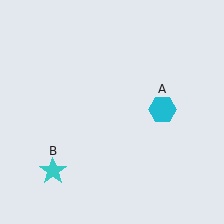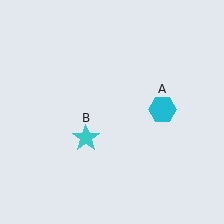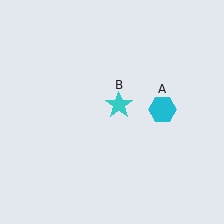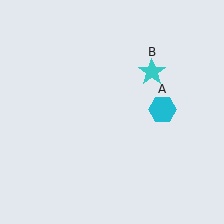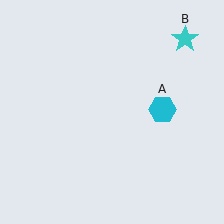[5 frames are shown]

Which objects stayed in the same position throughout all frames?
Cyan hexagon (object A) remained stationary.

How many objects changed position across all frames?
1 object changed position: cyan star (object B).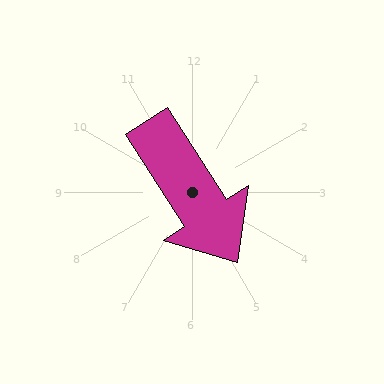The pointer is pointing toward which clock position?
Roughly 5 o'clock.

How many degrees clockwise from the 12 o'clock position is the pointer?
Approximately 147 degrees.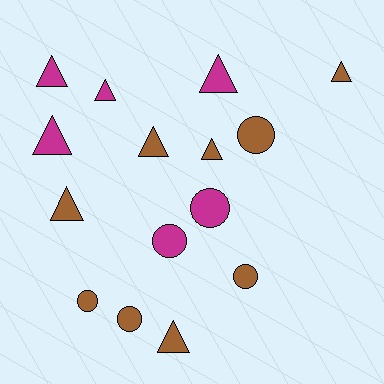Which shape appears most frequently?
Triangle, with 9 objects.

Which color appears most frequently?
Brown, with 9 objects.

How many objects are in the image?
There are 15 objects.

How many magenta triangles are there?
There are 4 magenta triangles.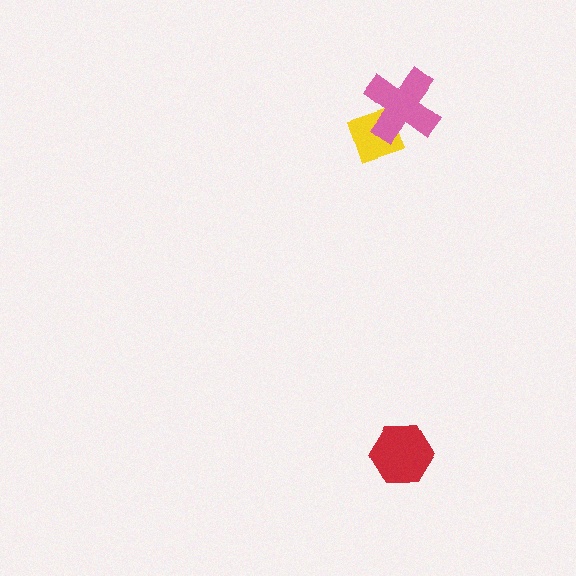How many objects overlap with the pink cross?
1 object overlaps with the pink cross.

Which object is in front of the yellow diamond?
The pink cross is in front of the yellow diamond.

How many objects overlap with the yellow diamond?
1 object overlaps with the yellow diamond.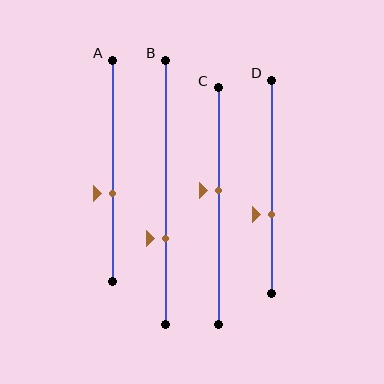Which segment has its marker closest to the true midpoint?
Segment C has its marker closest to the true midpoint.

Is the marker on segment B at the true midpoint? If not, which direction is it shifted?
No, the marker on segment B is shifted downward by about 17% of the segment length.